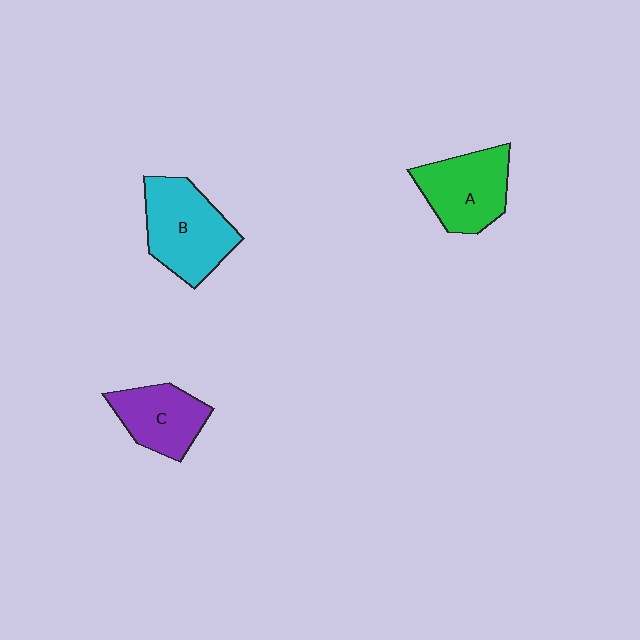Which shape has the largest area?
Shape B (cyan).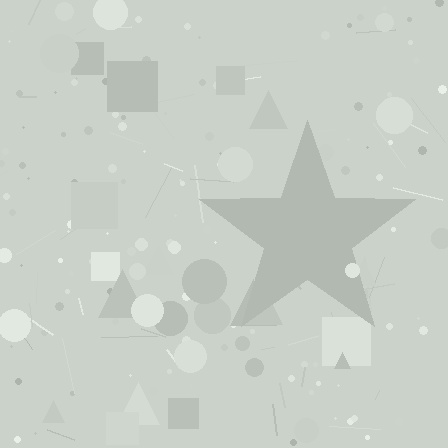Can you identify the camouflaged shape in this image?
The camouflaged shape is a star.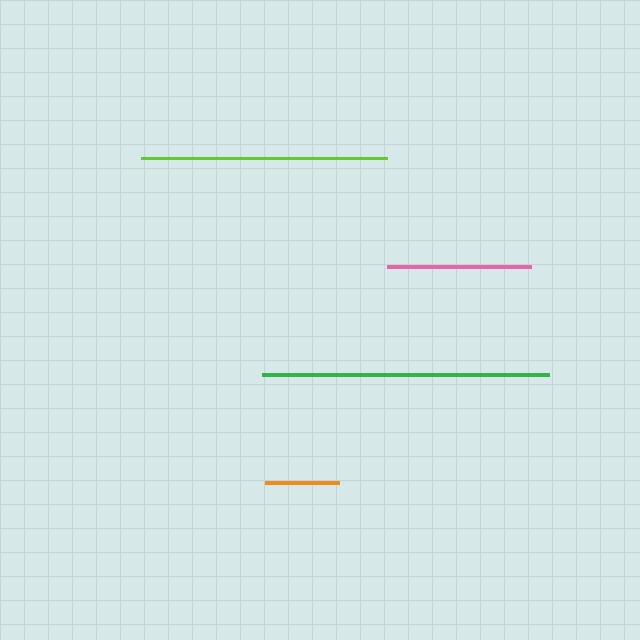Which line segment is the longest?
The green line is the longest at approximately 286 pixels.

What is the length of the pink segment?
The pink segment is approximately 144 pixels long.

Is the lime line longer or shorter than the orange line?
The lime line is longer than the orange line.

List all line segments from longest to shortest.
From longest to shortest: green, lime, pink, orange.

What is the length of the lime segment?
The lime segment is approximately 246 pixels long.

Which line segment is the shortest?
The orange line is the shortest at approximately 74 pixels.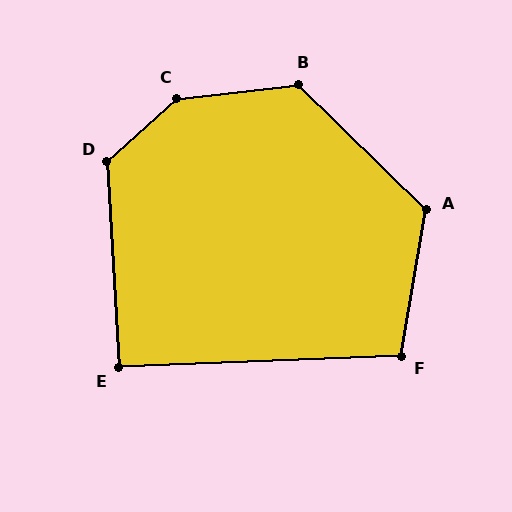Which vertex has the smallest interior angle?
E, at approximately 91 degrees.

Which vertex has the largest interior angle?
C, at approximately 144 degrees.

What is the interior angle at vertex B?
Approximately 129 degrees (obtuse).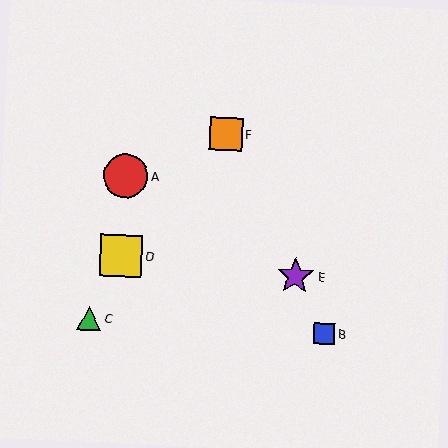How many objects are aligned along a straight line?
3 objects (B, E, F) are aligned along a straight line.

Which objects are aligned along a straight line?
Objects B, E, F are aligned along a straight line.